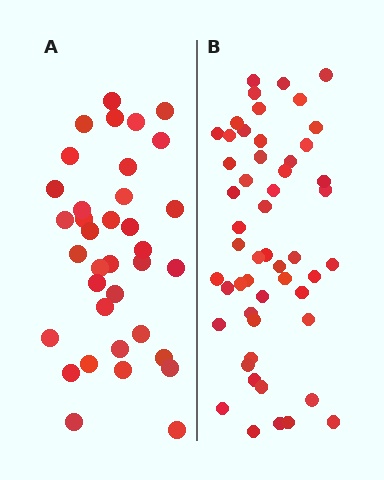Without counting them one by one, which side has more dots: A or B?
Region B (the right region) has more dots.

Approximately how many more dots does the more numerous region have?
Region B has approximately 15 more dots than region A.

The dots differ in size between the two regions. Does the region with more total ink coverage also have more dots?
No. Region A has more total ink coverage because its dots are larger, but region B actually contains more individual dots. Total area can be misleading — the number of items is what matters here.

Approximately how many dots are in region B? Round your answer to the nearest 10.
About 50 dots. (The exact count is 52, which rounds to 50.)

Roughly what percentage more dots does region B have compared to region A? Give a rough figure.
About 45% more.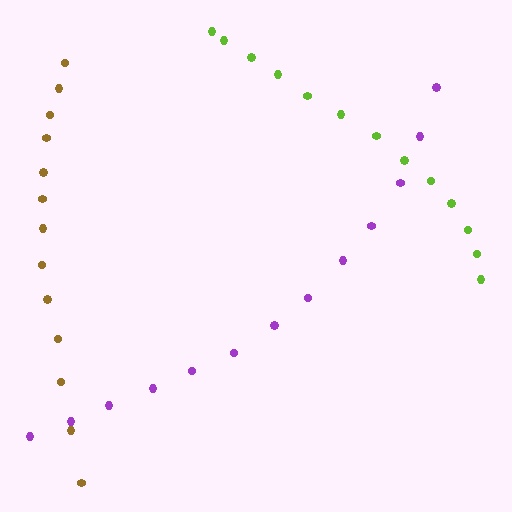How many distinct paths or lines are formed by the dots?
There are 3 distinct paths.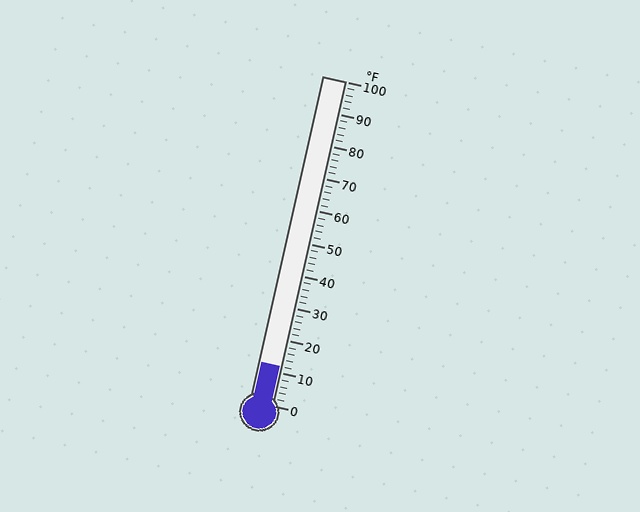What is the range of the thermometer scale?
The thermometer scale ranges from 0°F to 100°F.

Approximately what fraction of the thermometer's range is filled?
The thermometer is filled to approximately 10% of its range.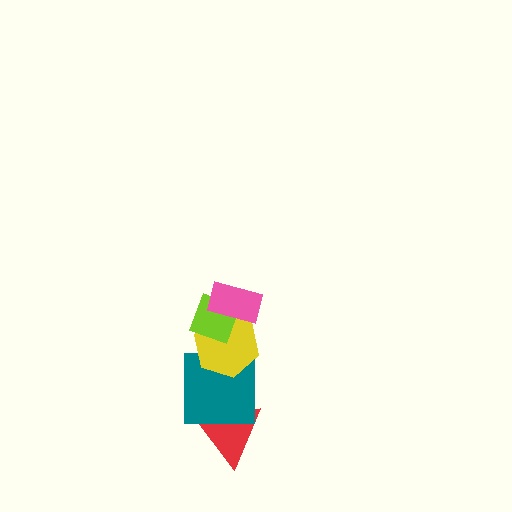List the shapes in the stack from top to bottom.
From top to bottom: the pink rectangle, the lime diamond, the yellow hexagon, the teal square, the red triangle.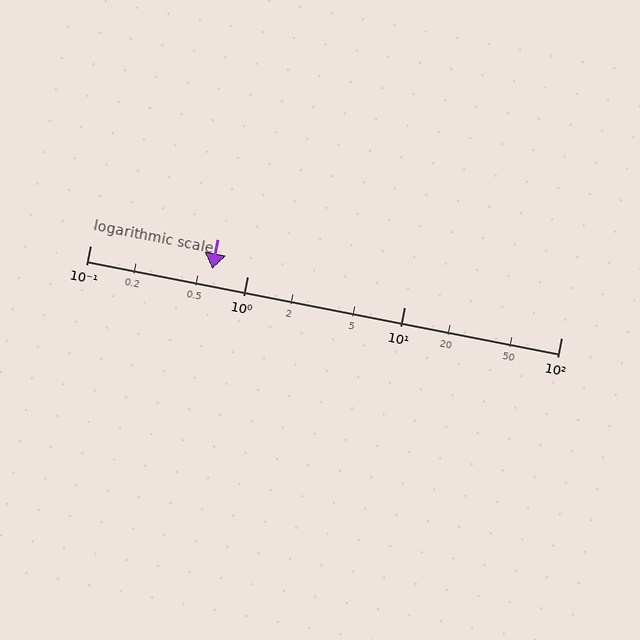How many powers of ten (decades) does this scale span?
The scale spans 3 decades, from 0.1 to 100.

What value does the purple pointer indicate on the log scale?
The pointer indicates approximately 0.6.